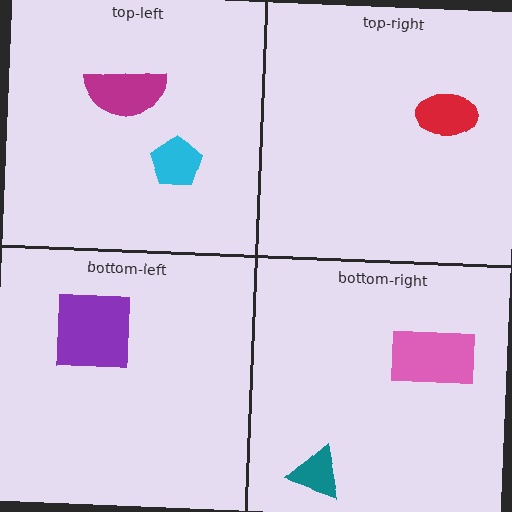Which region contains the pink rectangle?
The bottom-right region.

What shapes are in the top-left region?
The magenta semicircle, the cyan pentagon.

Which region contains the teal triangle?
The bottom-right region.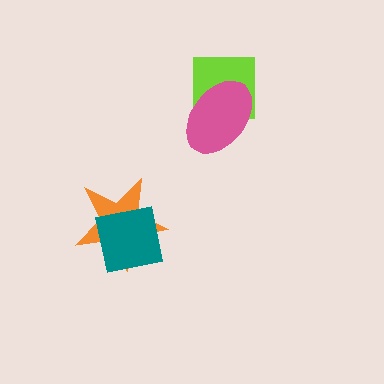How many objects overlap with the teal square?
1 object overlaps with the teal square.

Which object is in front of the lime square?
The pink ellipse is in front of the lime square.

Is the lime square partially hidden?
Yes, it is partially covered by another shape.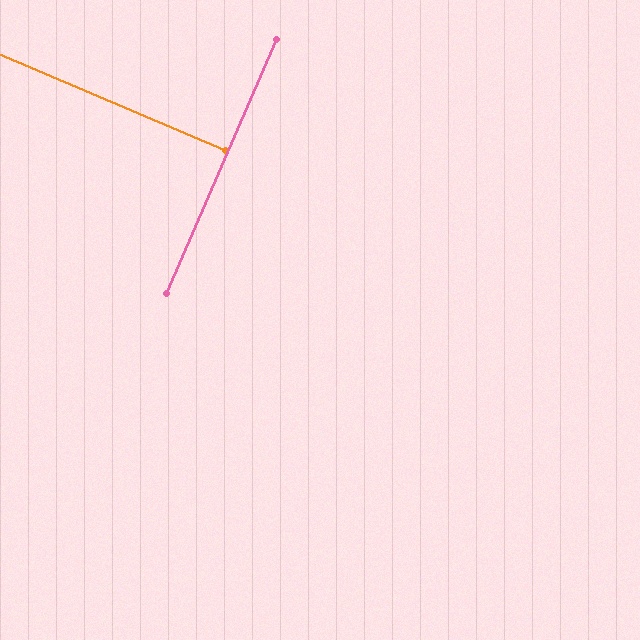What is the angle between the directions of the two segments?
Approximately 90 degrees.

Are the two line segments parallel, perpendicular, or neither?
Perpendicular — they meet at approximately 90°.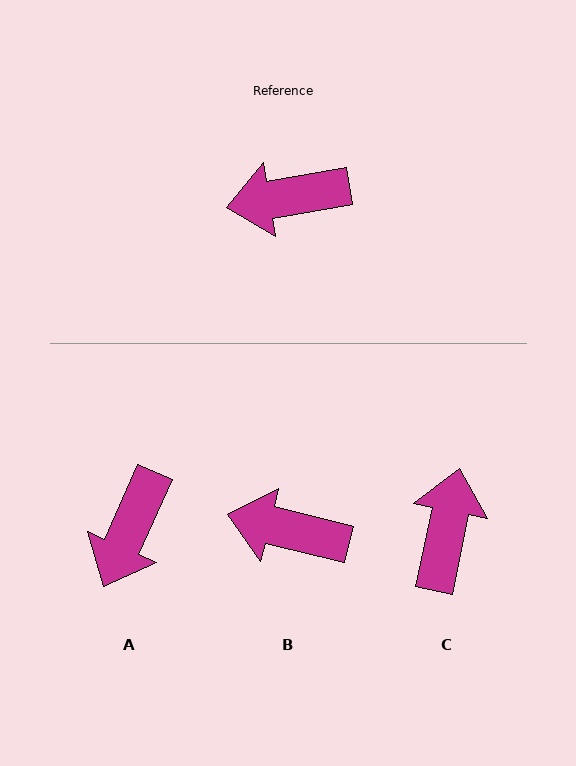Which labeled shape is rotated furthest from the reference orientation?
C, about 112 degrees away.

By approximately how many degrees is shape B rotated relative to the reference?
Approximately 24 degrees clockwise.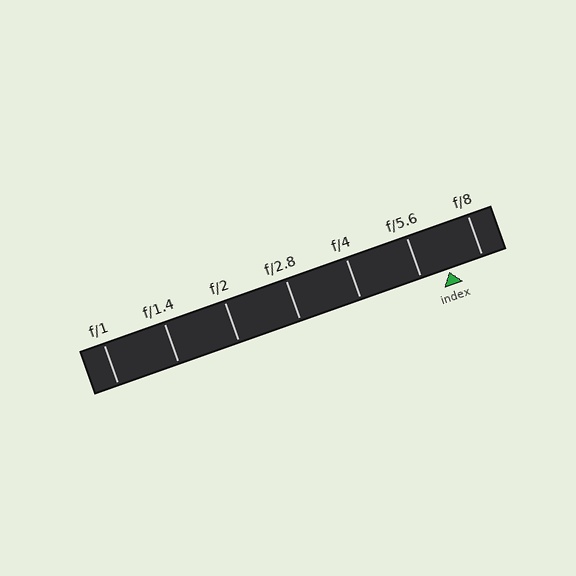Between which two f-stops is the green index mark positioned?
The index mark is between f/5.6 and f/8.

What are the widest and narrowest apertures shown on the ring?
The widest aperture shown is f/1 and the narrowest is f/8.